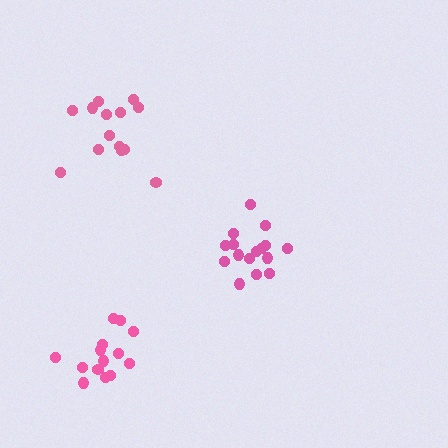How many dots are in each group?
Group 1: 16 dots, Group 2: 14 dots, Group 3: 14 dots (44 total).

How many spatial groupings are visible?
There are 3 spatial groupings.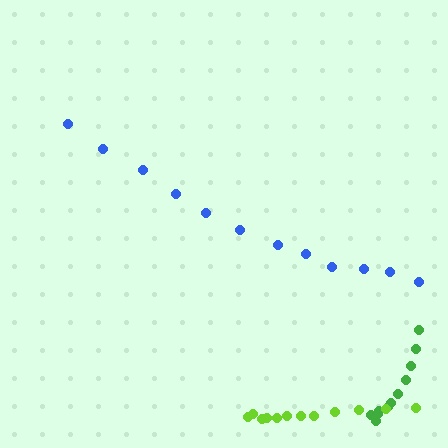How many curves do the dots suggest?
There are 3 distinct paths.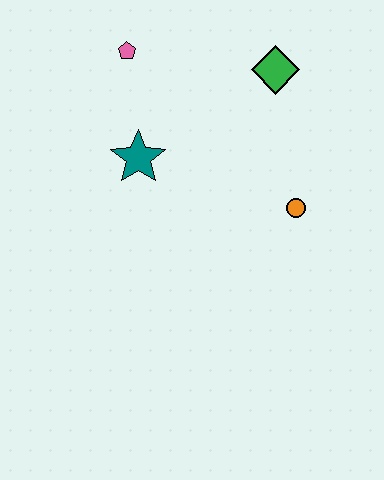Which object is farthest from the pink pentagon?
The orange circle is farthest from the pink pentagon.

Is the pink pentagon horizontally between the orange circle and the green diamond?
No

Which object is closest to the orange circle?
The green diamond is closest to the orange circle.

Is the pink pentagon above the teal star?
Yes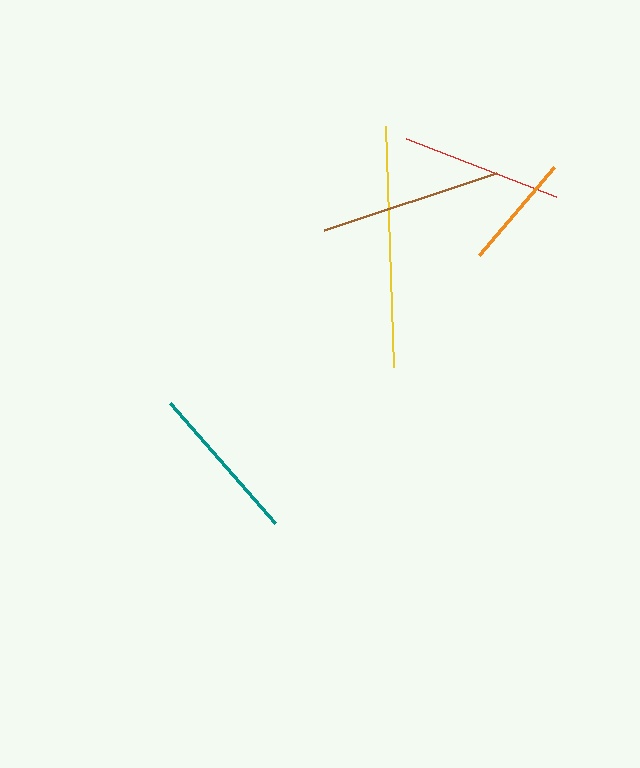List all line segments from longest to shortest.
From longest to shortest: yellow, brown, red, teal, orange.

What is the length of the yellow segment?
The yellow segment is approximately 241 pixels long.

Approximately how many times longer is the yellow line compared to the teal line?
The yellow line is approximately 1.5 times the length of the teal line.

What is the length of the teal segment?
The teal segment is approximately 159 pixels long.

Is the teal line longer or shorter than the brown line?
The brown line is longer than the teal line.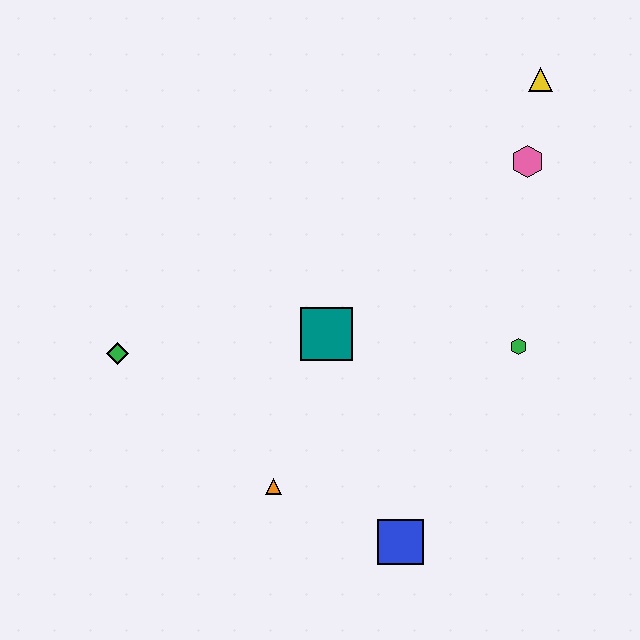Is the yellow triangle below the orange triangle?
No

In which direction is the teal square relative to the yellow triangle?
The teal square is below the yellow triangle.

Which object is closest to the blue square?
The orange triangle is closest to the blue square.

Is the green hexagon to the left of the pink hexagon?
Yes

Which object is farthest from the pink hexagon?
The green diamond is farthest from the pink hexagon.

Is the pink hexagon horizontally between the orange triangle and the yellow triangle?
Yes